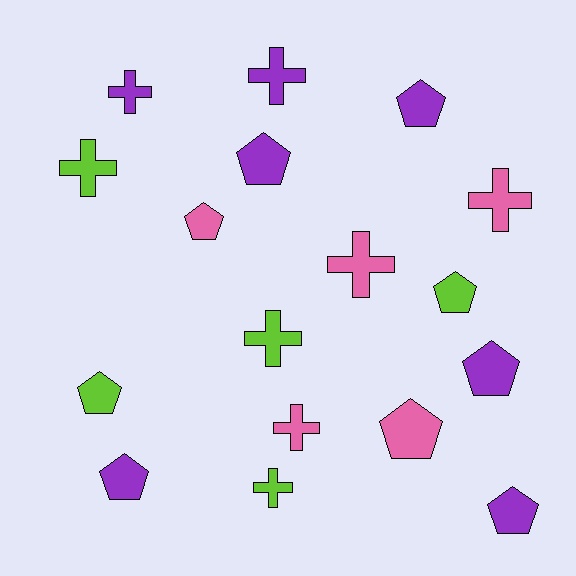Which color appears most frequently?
Purple, with 7 objects.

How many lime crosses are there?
There are 3 lime crosses.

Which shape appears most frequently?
Pentagon, with 9 objects.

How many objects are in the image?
There are 17 objects.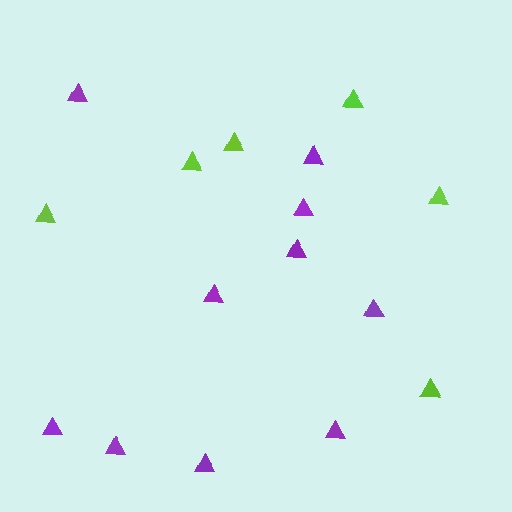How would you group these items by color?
There are 2 groups: one group of lime triangles (6) and one group of purple triangles (10).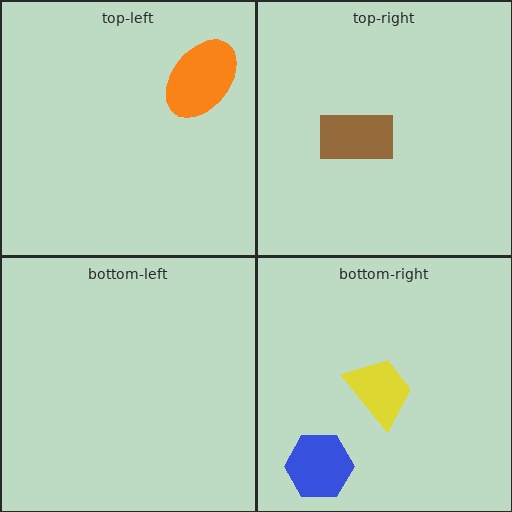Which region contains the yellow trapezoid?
The bottom-right region.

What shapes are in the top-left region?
The orange ellipse.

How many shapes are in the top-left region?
1.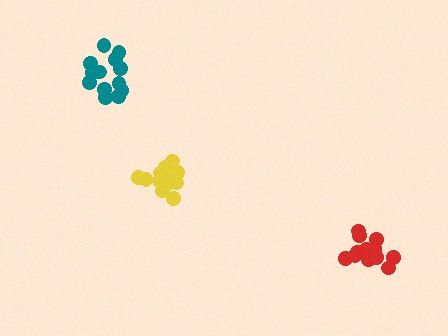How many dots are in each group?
Group 1: 14 dots, Group 2: 13 dots, Group 3: 13 dots (40 total).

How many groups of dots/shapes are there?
There are 3 groups.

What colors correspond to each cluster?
The clusters are colored: red, yellow, teal.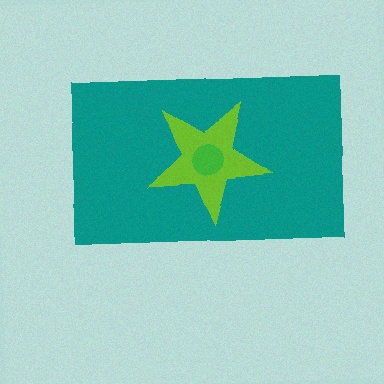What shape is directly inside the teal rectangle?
The lime star.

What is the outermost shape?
The teal rectangle.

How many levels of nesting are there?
3.